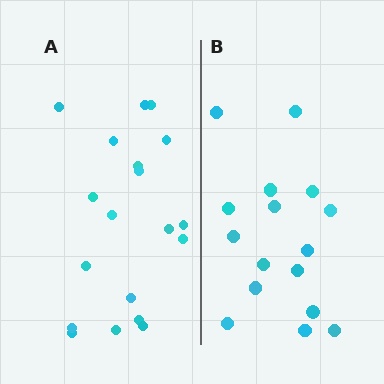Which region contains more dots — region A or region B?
Region A (the left region) has more dots.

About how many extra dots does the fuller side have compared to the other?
Region A has just a few more — roughly 2 or 3 more dots than region B.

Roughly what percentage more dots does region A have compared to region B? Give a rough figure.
About 20% more.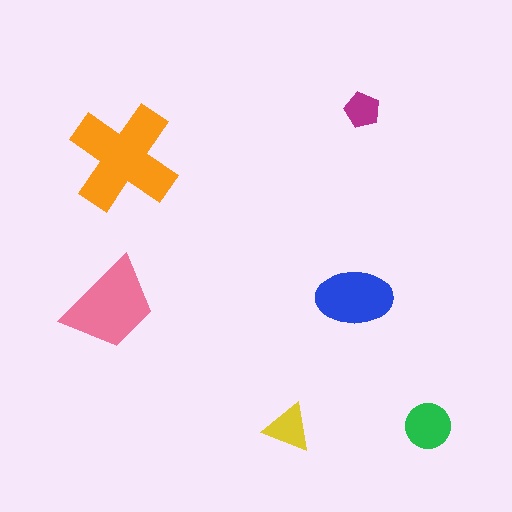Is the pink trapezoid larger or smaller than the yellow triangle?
Larger.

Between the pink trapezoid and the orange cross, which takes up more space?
The orange cross.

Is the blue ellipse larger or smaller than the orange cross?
Smaller.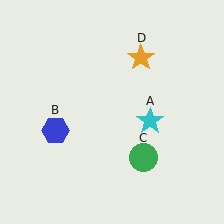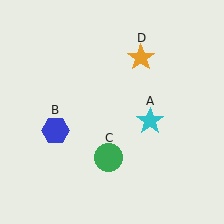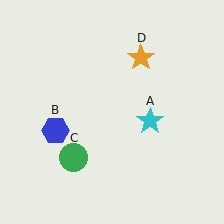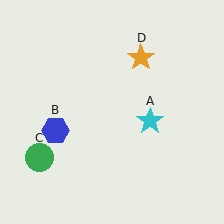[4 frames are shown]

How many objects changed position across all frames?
1 object changed position: green circle (object C).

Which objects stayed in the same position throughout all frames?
Cyan star (object A) and blue hexagon (object B) and orange star (object D) remained stationary.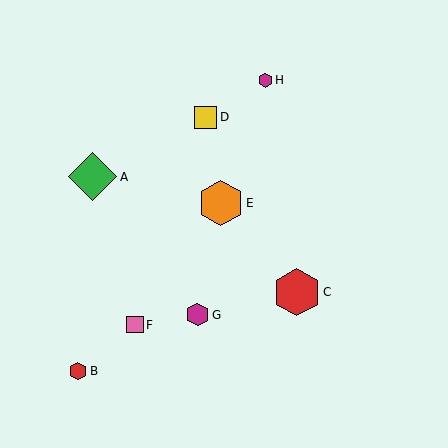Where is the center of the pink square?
The center of the pink square is at (135, 325).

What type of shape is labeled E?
Shape E is an orange hexagon.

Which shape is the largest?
The green diamond (labeled A) is the largest.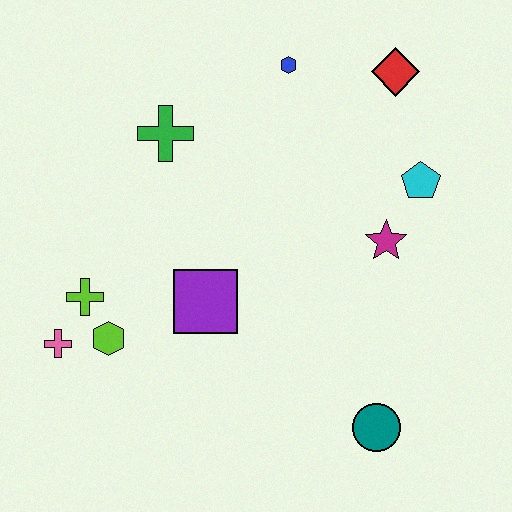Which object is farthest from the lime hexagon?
The red diamond is farthest from the lime hexagon.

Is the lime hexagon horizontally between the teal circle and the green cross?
No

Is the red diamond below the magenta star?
No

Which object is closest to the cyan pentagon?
The magenta star is closest to the cyan pentagon.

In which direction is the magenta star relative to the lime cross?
The magenta star is to the right of the lime cross.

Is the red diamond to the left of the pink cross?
No